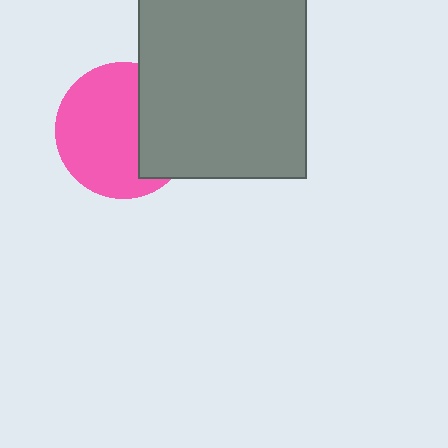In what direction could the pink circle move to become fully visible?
The pink circle could move left. That would shift it out from behind the gray rectangle entirely.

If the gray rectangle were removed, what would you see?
You would see the complete pink circle.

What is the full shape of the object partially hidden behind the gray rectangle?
The partially hidden object is a pink circle.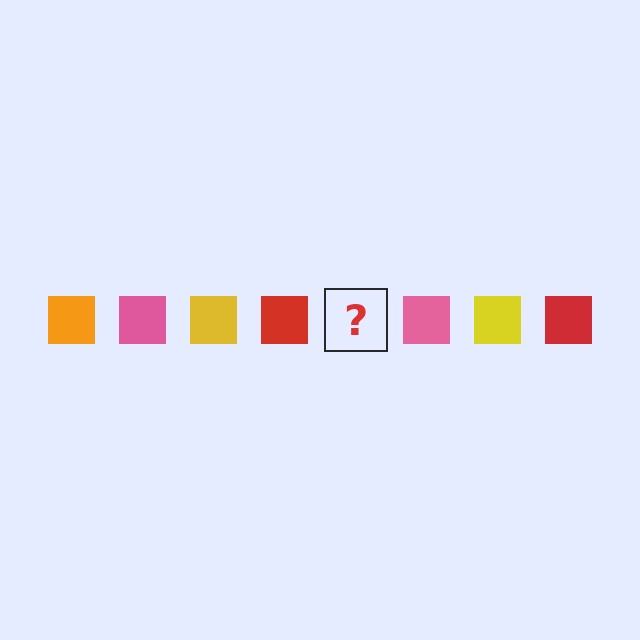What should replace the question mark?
The question mark should be replaced with an orange square.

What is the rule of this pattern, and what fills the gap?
The rule is that the pattern cycles through orange, pink, yellow, red squares. The gap should be filled with an orange square.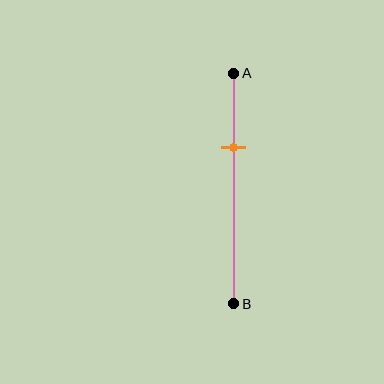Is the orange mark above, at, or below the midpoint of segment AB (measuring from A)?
The orange mark is above the midpoint of segment AB.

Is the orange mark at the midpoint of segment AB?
No, the mark is at about 30% from A, not at the 50% midpoint.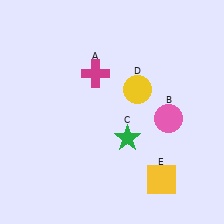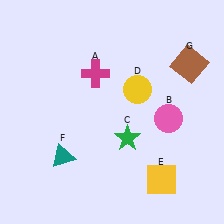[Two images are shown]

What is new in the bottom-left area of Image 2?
A teal triangle (F) was added in the bottom-left area of Image 2.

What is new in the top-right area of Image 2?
A brown square (G) was added in the top-right area of Image 2.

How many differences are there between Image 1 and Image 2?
There are 2 differences between the two images.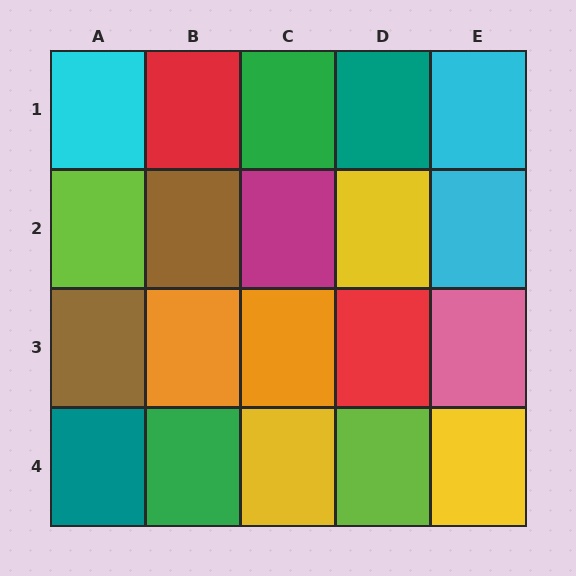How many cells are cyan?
3 cells are cyan.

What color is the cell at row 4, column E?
Yellow.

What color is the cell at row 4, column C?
Yellow.